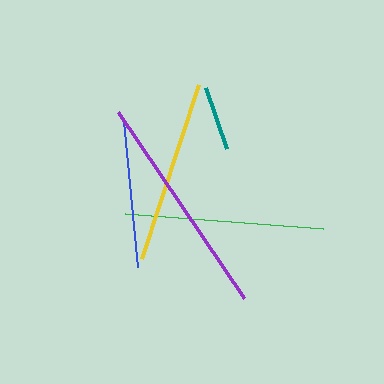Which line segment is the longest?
The purple line is the longest at approximately 225 pixels.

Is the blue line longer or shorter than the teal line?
The blue line is longer than the teal line.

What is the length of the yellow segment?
The yellow segment is approximately 183 pixels long.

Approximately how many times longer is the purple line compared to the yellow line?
The purple line is approximately 1.2 times the length of the yellow line.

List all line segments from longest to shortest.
From longest to shortest: purple, green, yellow, blue, teal.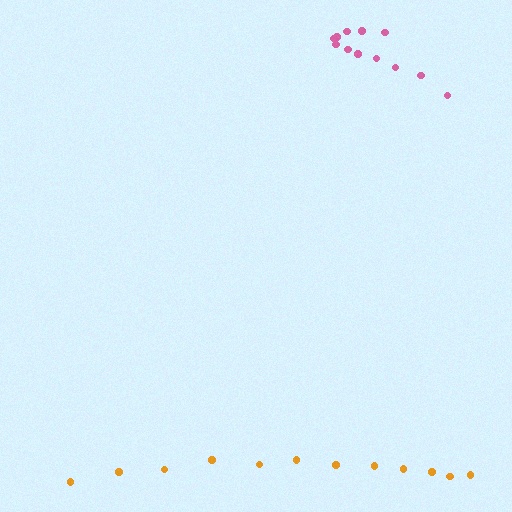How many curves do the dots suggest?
There are 2 distinct paths.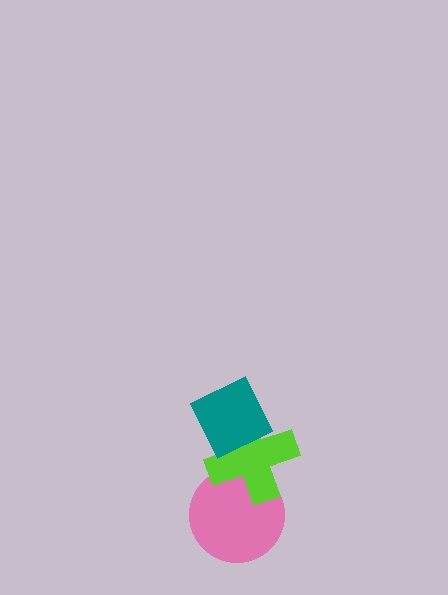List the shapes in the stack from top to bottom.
From top to bottom: the teal diamond, the lime cross, the pink circle.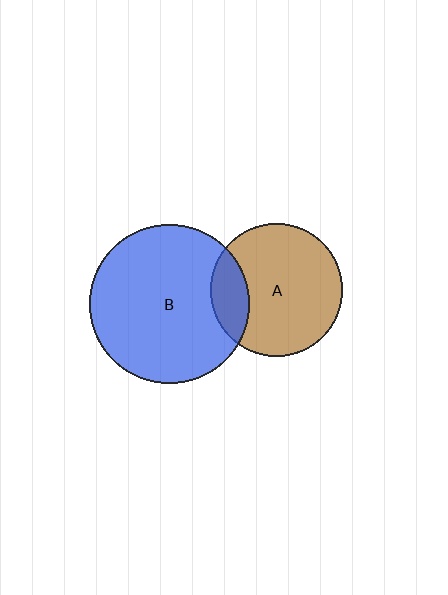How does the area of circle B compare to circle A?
Approximately 1.5 times.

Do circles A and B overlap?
Yes.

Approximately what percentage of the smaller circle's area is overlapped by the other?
Approximately 20%.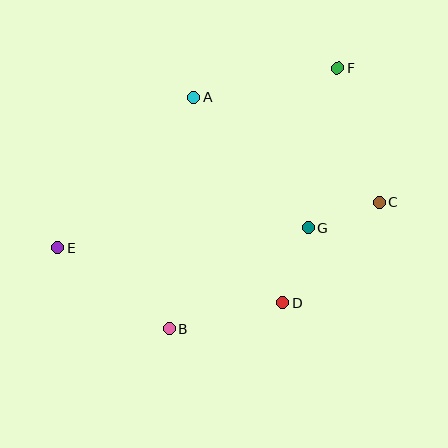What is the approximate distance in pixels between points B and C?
The distance between B and C is approximately 245 pixels.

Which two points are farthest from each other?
Points E and F are farthest from each other.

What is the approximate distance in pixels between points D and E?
The distance between D and E is approximately 232 pixels.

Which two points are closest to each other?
Points C and G are closest to each other.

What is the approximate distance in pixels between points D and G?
The distance between D and G is approximately 79 pixels.